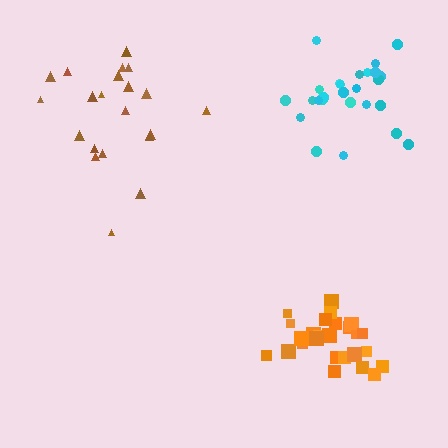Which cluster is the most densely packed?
Orange.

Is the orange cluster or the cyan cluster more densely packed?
Orange.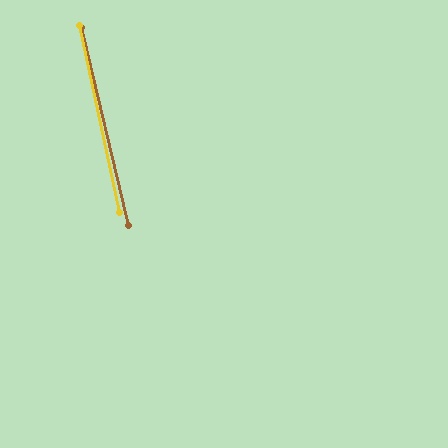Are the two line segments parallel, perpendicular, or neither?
Parallel — their directions differ by only 1.3°.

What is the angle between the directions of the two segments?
Approximately 1 degree.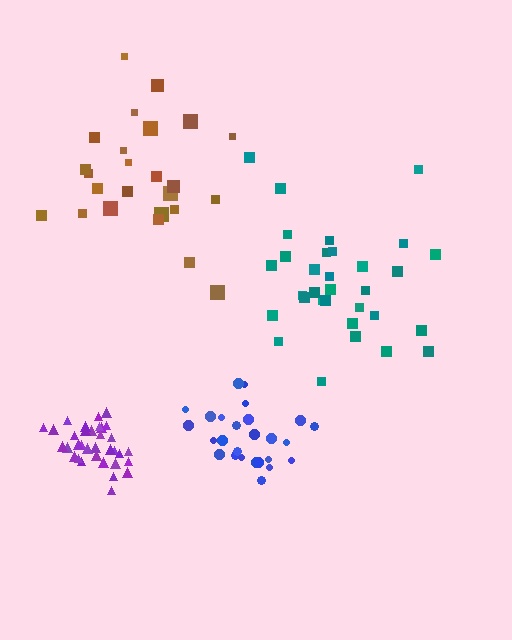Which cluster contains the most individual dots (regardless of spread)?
Purple (34).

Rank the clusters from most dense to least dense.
purple, blue, teal, brown.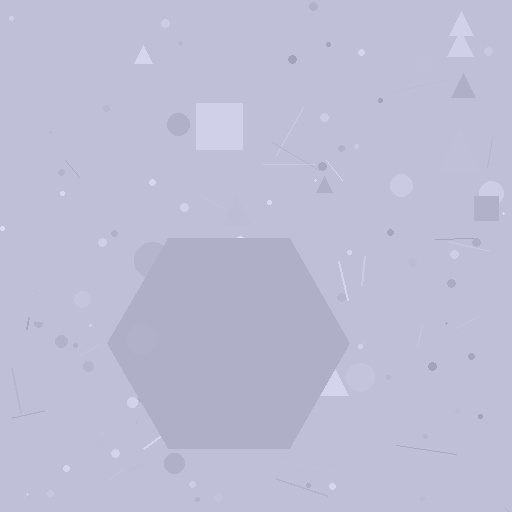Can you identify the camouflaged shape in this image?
The camouflaged shape is a hexagon.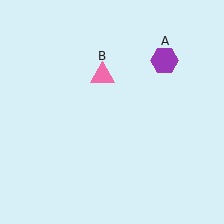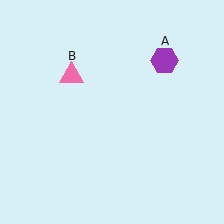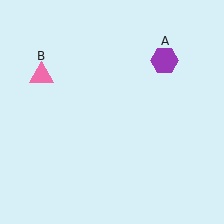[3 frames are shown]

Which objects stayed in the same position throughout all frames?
Purple hexagon (object A) remained stationary.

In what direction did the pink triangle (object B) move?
The pink triangle (object B) moved left.